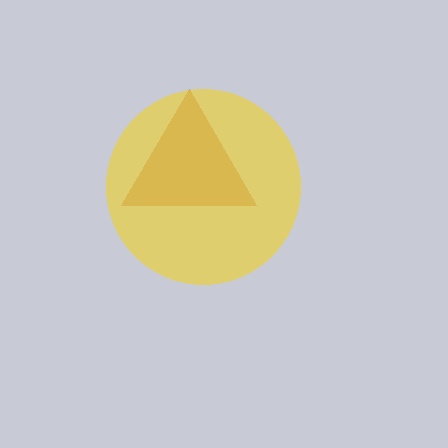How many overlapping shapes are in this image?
There are 2 overlapping shapes in the image.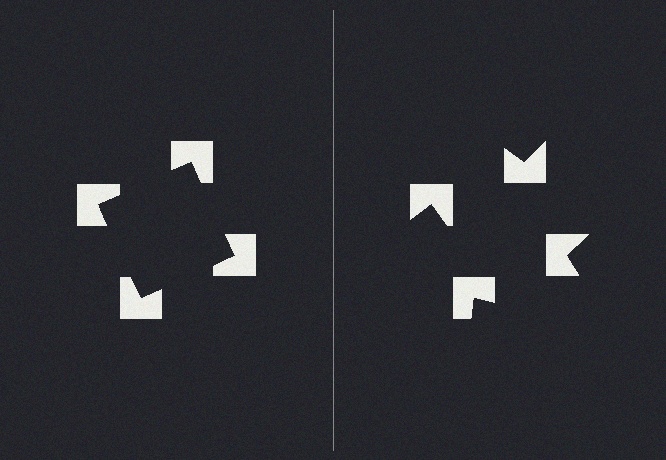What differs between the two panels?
The notched squares are positioned identically on both sides; only the wedge orientations differ. On the left they align to a square; on the right they are misaligned.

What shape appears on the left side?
An illusory square.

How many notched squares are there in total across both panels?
8 — 4 on each side.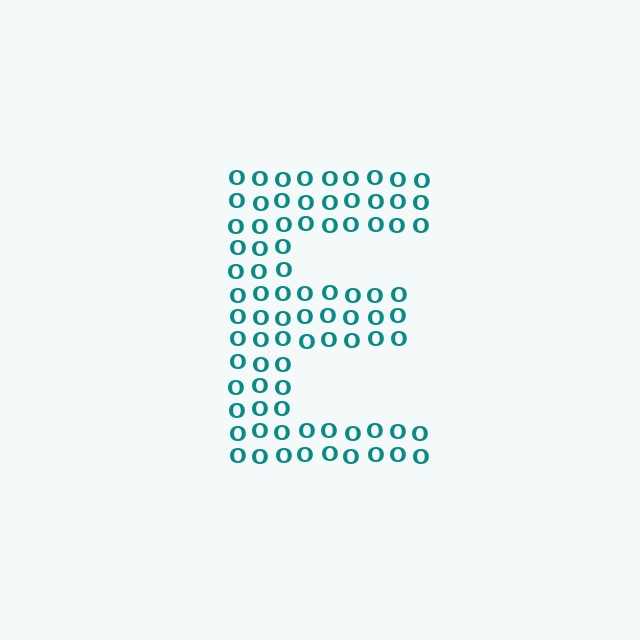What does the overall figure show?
The overall figure shows the letter E.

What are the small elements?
The small elements are letter O's.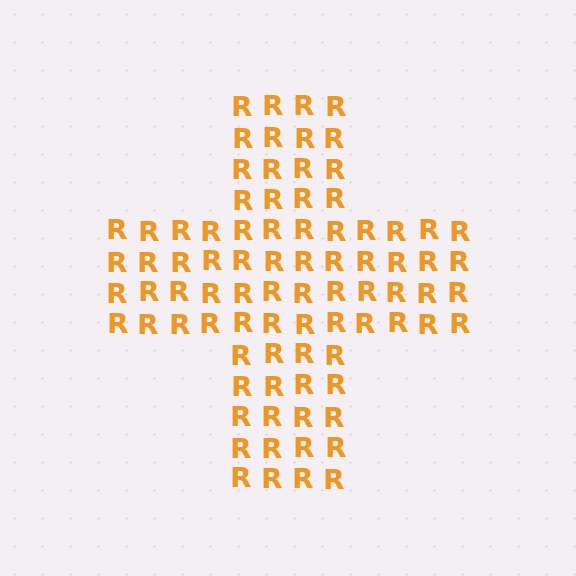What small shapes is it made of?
It is made of small letter R's.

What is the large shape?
The large shape is a cross.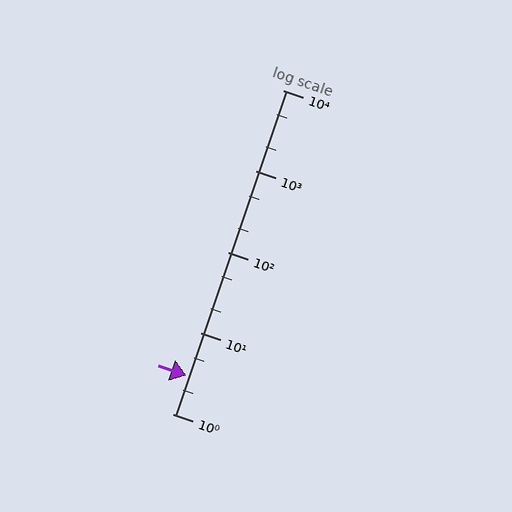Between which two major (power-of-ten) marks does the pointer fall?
The pointer is between 1 and 10.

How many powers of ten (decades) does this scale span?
The scale spans 4 decades, from 1 to 10000.